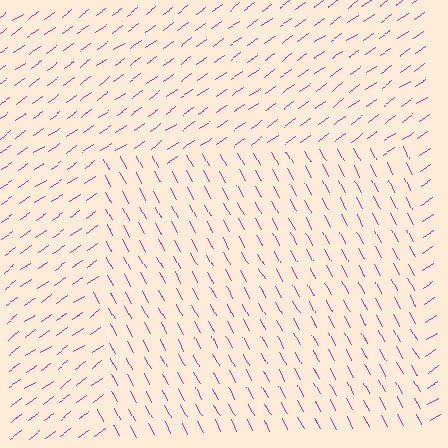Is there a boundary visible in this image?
Yes, there is a texture boundary formed by a change in line orientation.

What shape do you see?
I see a rectangle.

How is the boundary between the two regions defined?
The boundary is defined purely by a change in line orientation (approximately 83 degrees difference). All lines are the same color and thickness.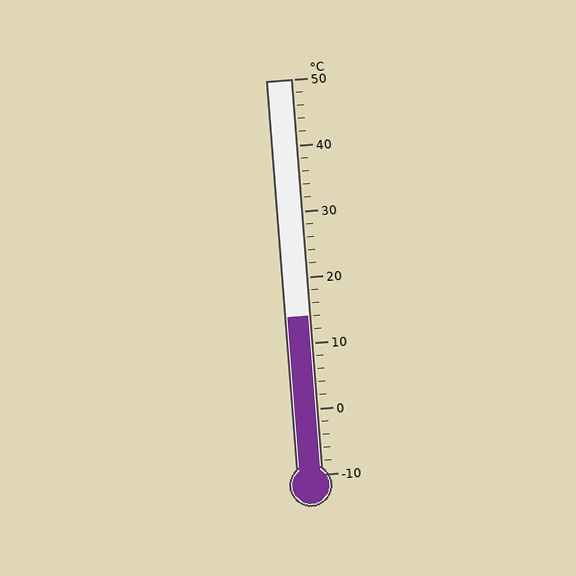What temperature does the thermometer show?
The thermometer shows approximately 14°C.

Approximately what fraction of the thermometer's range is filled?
The thermometer is filled to approximately 40% of its range.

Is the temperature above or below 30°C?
The temperature is below 30°C.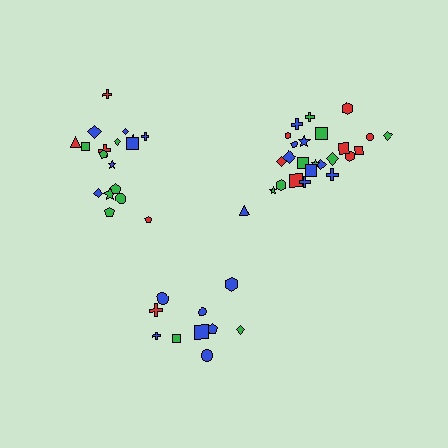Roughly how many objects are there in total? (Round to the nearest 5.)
Roughly 55 objects in total.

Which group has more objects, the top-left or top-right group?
The top-right group.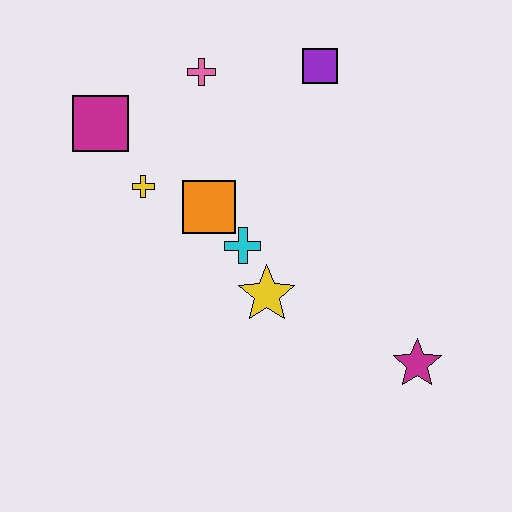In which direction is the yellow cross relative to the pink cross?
The yellow cross is below the pink cross.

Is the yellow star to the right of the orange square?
Yes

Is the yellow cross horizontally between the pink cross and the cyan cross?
No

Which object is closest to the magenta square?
The yellow cross is closest to the magenta square.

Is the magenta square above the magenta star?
Yes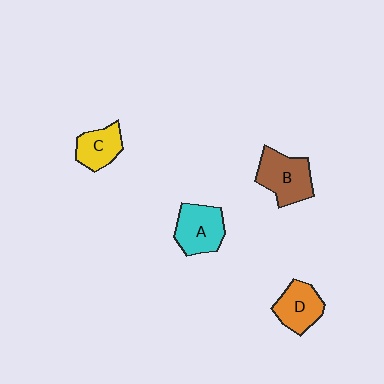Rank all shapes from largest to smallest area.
From largest to smallest: B (brown), A (cyan), D (orange), C (yellow).